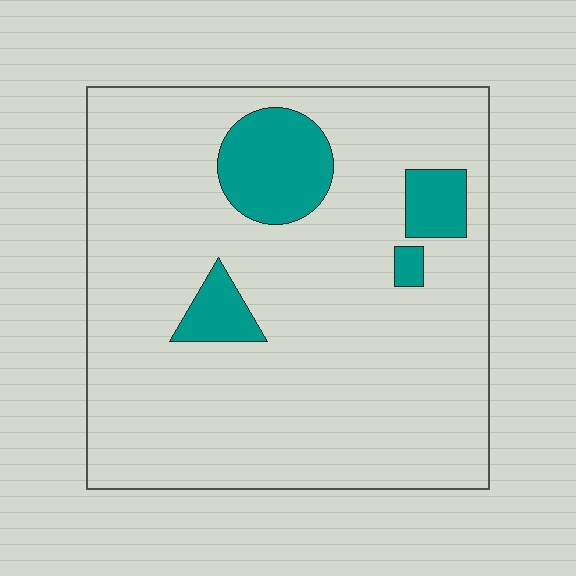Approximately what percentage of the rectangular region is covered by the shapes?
Approximately 15%.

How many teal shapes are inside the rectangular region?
4.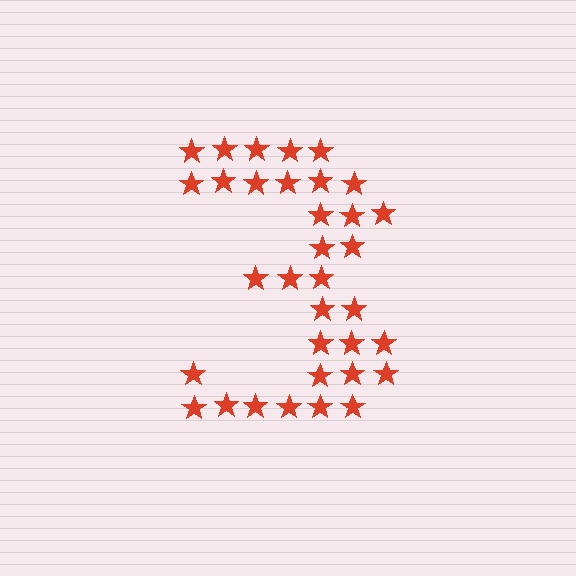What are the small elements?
The small elements are stars.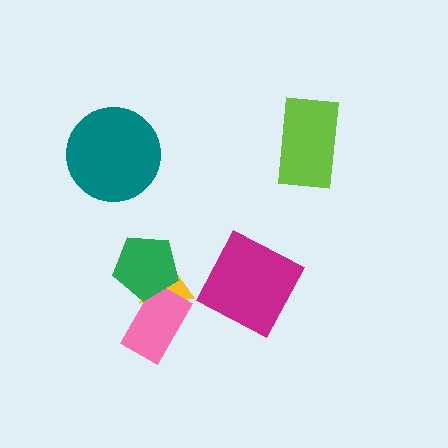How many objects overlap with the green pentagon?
2 objects overlap with the green pentagon.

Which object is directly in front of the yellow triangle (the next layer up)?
The pink rectangle is directly in front of the yellow triangle.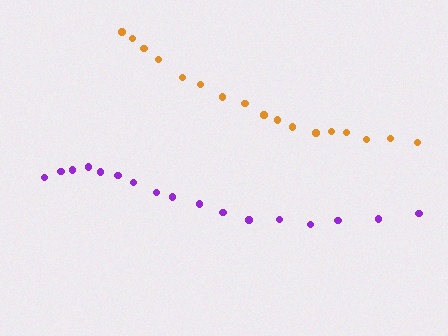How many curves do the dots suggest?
There are 2 distinct paths.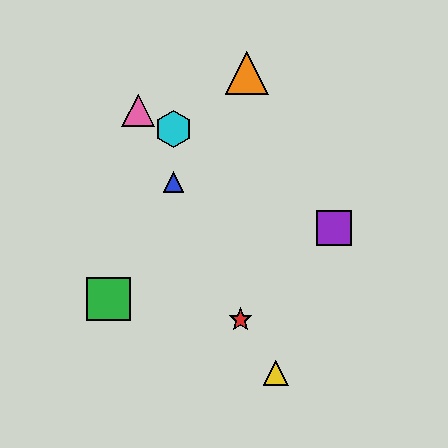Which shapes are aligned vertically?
The blue triangle, the cyan hexagon are aligned vertically.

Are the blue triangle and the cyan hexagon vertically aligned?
Yes, both are at x≈173.